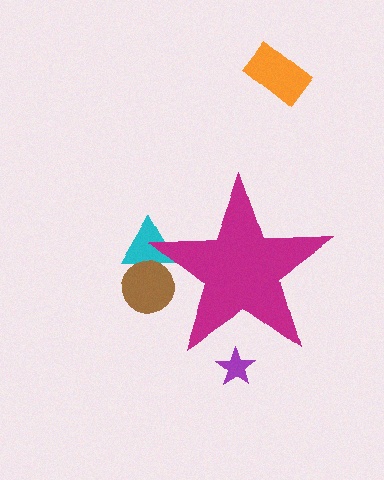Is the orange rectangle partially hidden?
No, the orange rectangle is fully visible.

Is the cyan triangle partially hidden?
Yes, the cyan triangle is partially hidden behind the magenta star.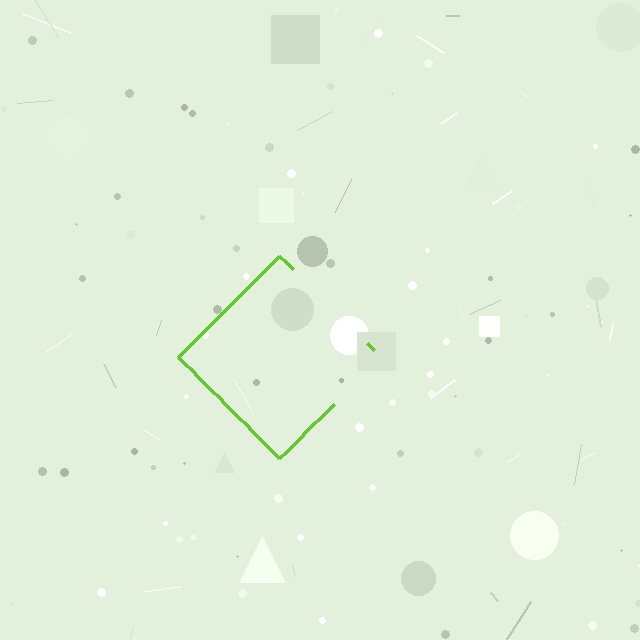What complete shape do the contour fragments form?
The contour fragments form a diamond.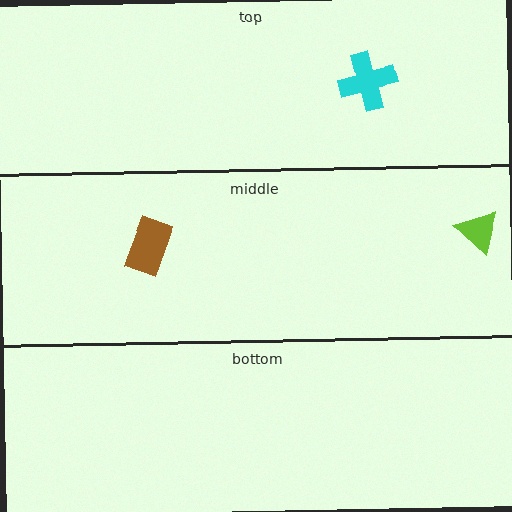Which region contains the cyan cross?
The top region.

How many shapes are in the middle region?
2.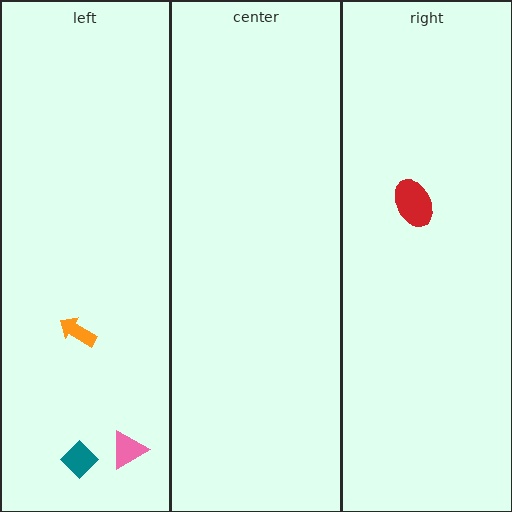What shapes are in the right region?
The red ellipse.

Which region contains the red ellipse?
The right region.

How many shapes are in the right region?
1.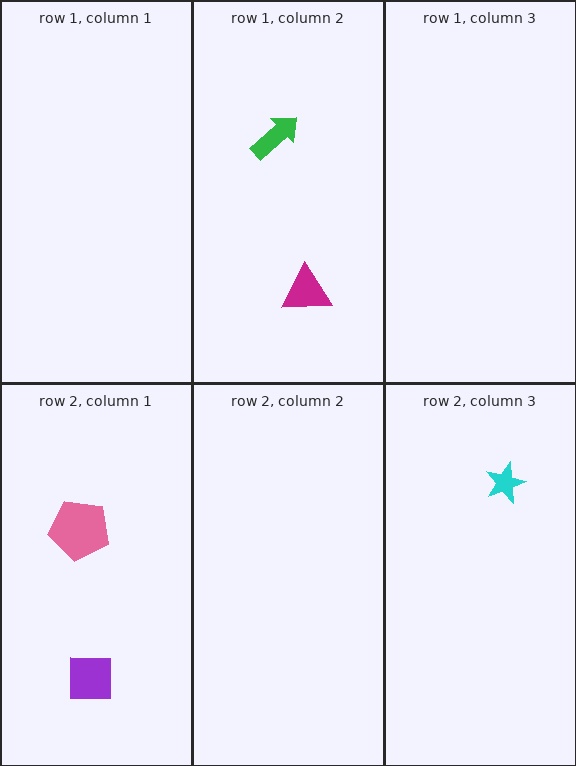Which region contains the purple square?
The row 2, column 1 region.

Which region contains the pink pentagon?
The row 2, column 1 region.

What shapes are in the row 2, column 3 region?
The cyan star.